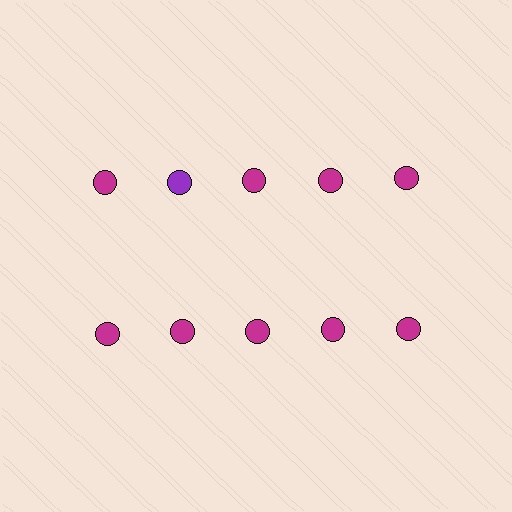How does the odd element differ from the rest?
It has a different color: purple instead of magenta.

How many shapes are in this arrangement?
There are 10 shapes arranged in a grid pattern.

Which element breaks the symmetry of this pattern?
The purple circle in the top row, second from left column breaks the symmetry. All other shapes are magenta circles.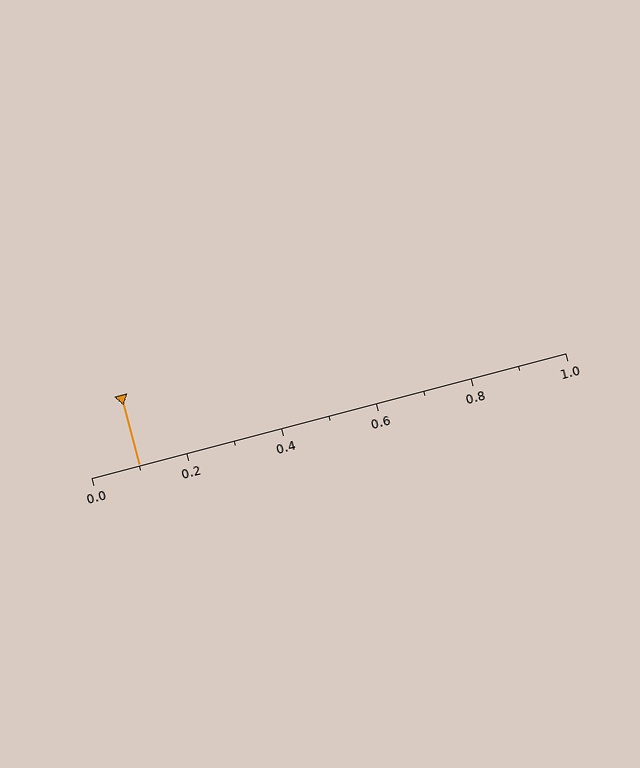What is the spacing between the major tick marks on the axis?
The major ticks are spaced 0.2 apart.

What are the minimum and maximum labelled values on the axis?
The axis runs from 0.0 to 1.0.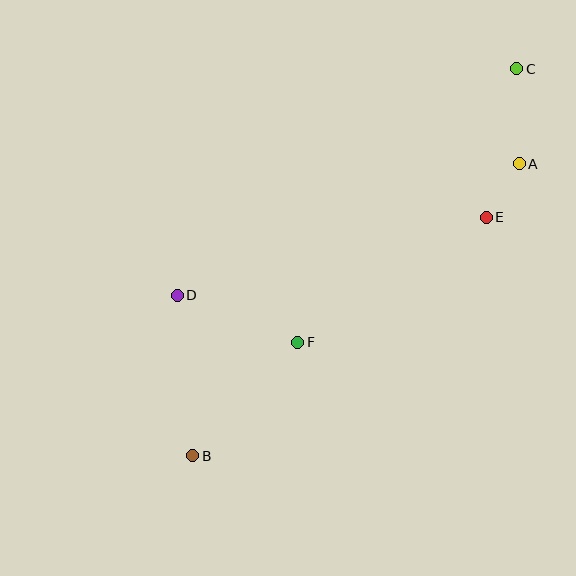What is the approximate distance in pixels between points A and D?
The distance between A and D is approximately 367 pixels.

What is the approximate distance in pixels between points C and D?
The distance between C and D is approximately 408 pixels.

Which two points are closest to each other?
Points A and E are closest to each other.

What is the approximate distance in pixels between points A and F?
The distance between A and F is approximately 285 pixels.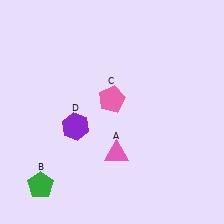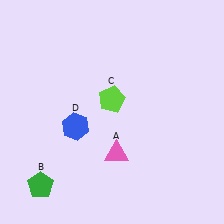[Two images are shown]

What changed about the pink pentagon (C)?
In Image 1, C is pink. In Image 2, it changed to lime.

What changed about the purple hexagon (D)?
In Image 1, D is purple. In Image 2, it changed to blue.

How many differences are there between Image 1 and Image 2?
There are 2 differences between the two images.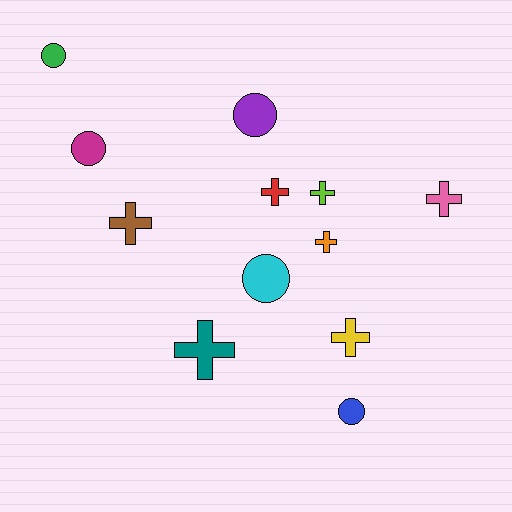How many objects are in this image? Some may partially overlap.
There are 12 objects.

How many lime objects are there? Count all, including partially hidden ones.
There is 1 lime object.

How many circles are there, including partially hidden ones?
There are 5 circles.